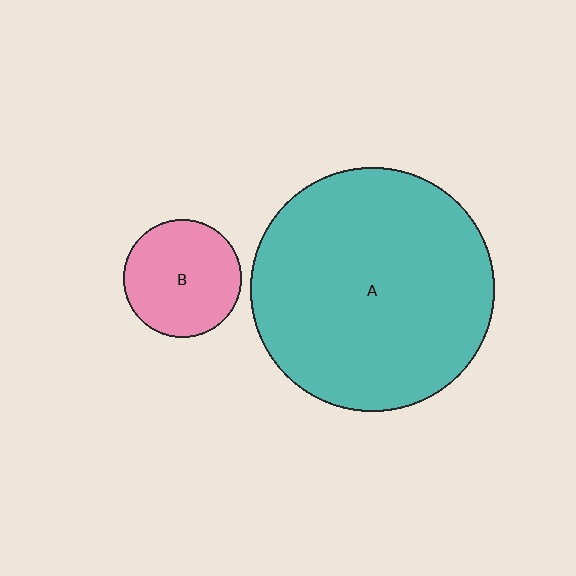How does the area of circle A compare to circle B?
Approximately 4.3 times.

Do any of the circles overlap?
No, none of the circles overlap.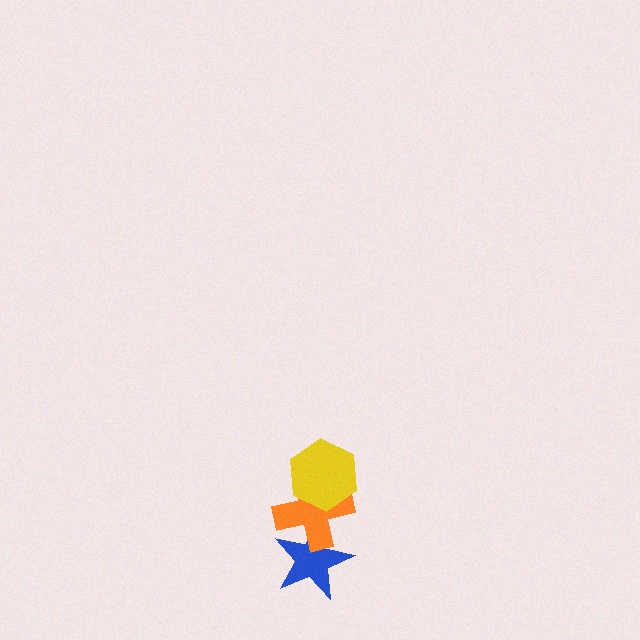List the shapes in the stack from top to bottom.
From top to bottom: the yellow hexagon, the orange cross, the blue star.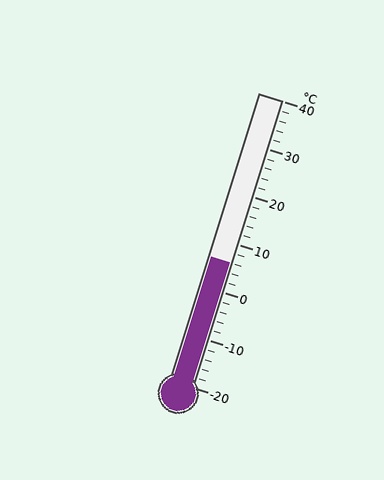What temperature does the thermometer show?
The thermometer shows approximately 6°C.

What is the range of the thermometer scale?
The thermometer scale ranges from -20°C to 40°C.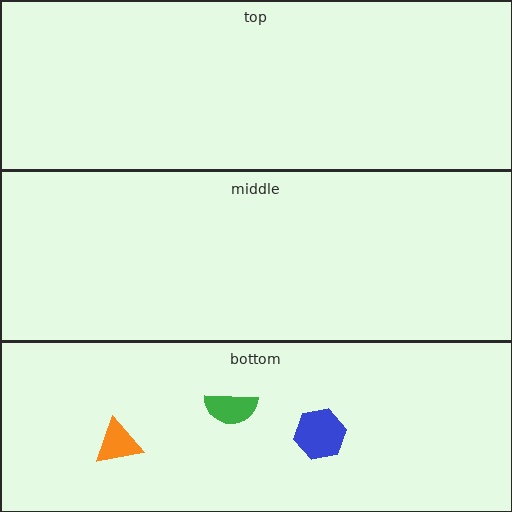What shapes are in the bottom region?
The green semicircle, the blue hexagon, the orange triangle.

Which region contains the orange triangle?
The bottom region.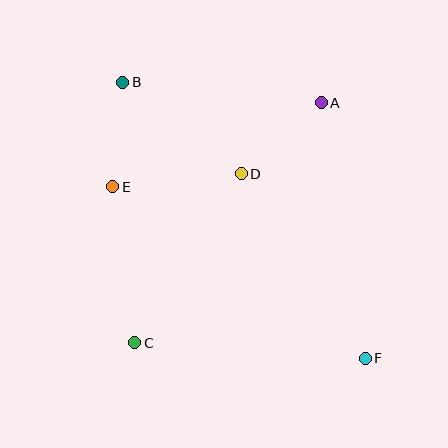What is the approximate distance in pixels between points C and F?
The distance between C and F is approximately 231 pixels.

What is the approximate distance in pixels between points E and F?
The distance between E and F is approximately 306 pixels.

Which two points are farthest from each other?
Points B and F are farthest from each other.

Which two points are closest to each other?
Points B and E are closest to each other.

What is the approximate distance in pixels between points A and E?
The distance between A and E is approximately 225 pixels.